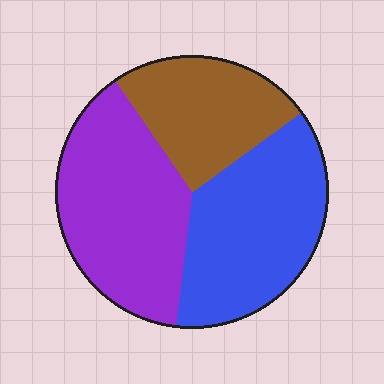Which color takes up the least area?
Brown, at roughly 25%.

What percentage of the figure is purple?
Purple covers roughly 40% of the figure.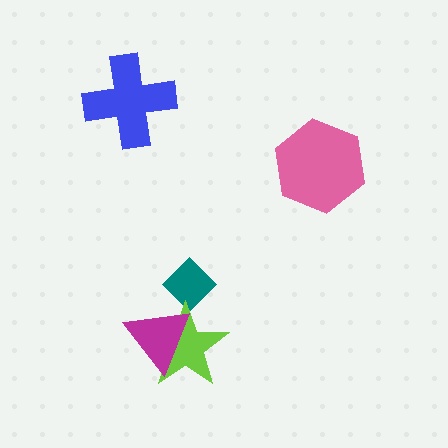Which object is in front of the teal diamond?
The lime star is in front of the teal diamond.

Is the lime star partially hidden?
Yes, it is partially covered by another shape.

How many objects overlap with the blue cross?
0 objects overlap with the blue cross.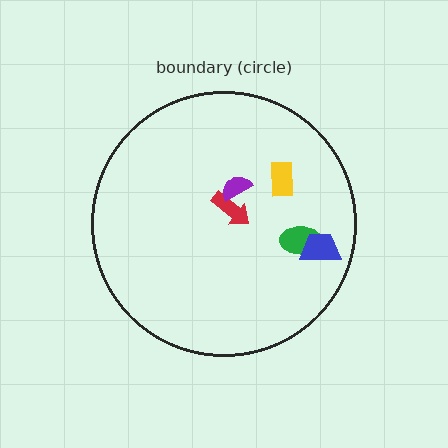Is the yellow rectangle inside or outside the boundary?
Inside.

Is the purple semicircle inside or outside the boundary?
Inside.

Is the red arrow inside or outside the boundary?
Inside.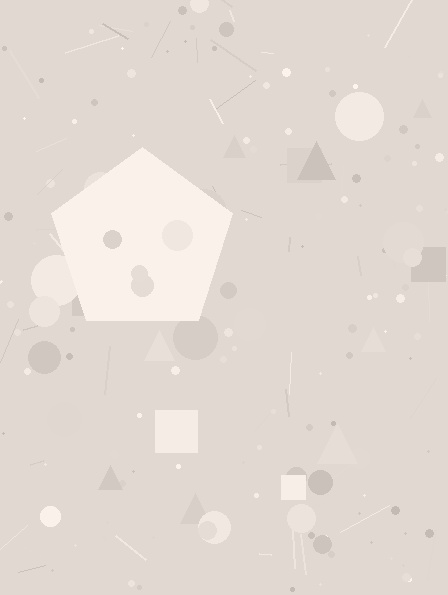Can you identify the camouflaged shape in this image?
The camouflaged shape is a pentagon.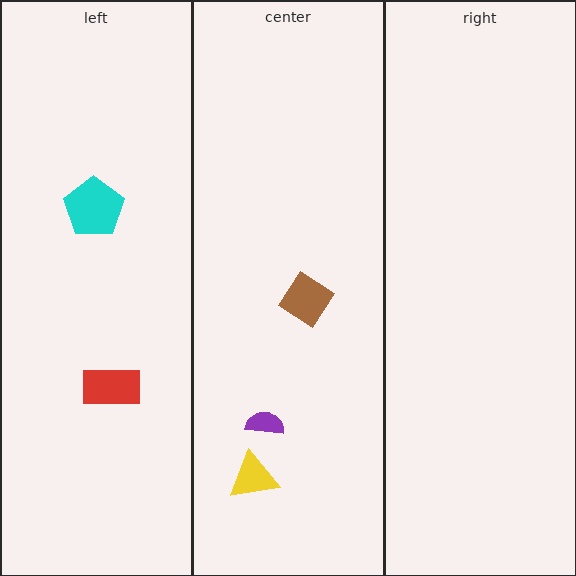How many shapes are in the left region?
2.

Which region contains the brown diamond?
The center region.